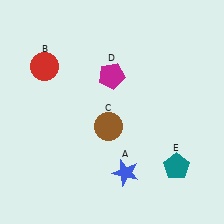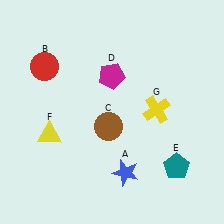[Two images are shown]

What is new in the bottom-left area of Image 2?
A yellow triangle (F) was added in the bottom-left area of Image 2.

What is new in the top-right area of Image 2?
A yellow cross (G) was added in the top-right area of Image 2.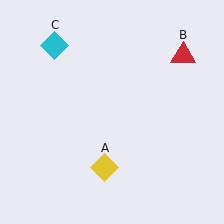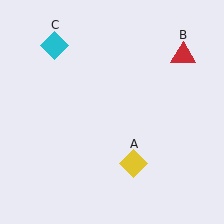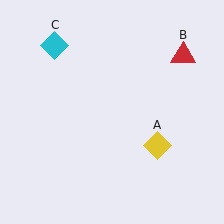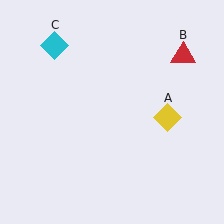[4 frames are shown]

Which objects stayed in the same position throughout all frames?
Red triangle (object B) and cyan diamond (object C) remained stationary.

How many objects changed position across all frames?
1 object changed position: yellow diamond (object A).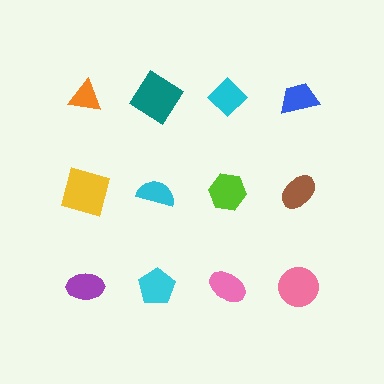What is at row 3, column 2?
A cyan pentagon.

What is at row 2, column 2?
A cyan semicircle.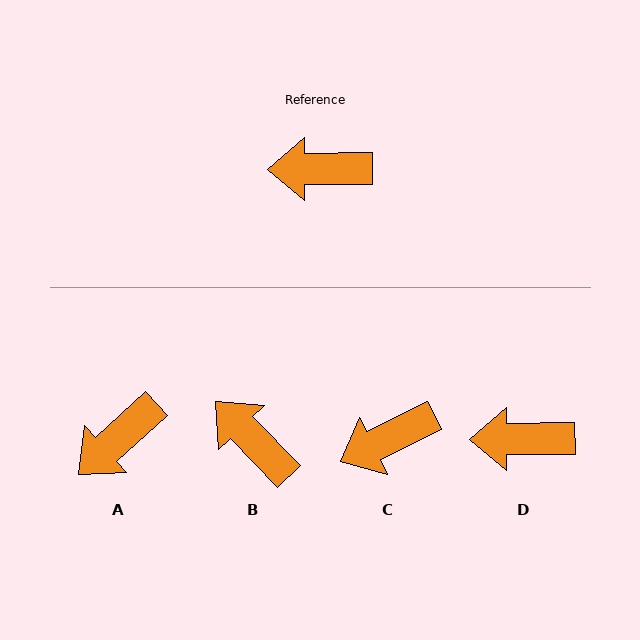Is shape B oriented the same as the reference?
No, it is off by about 46 degrees.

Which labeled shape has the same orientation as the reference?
D.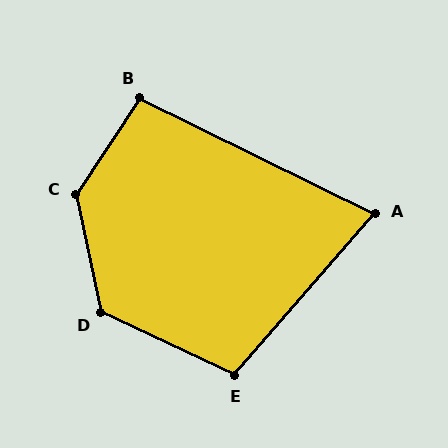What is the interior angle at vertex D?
Approximately 127 degrees (obtuse).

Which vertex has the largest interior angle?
C, at approximately 134 degrees.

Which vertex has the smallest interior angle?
A, at approximately 75 degrees.